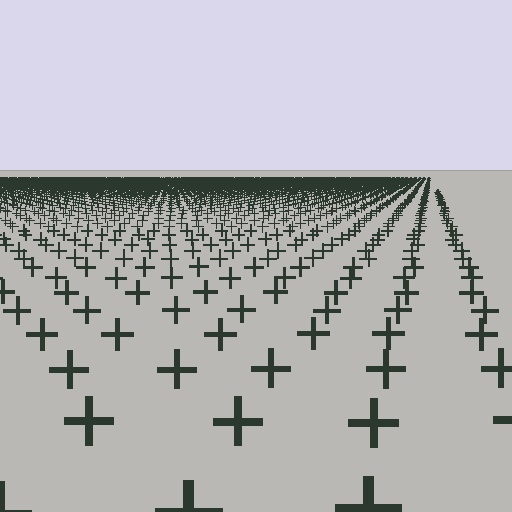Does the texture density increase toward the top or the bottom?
Density increases toward the top.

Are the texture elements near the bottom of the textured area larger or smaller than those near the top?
Larger. Near the bottom, elements are closer to the viewer and appear at a bigger on-screen size.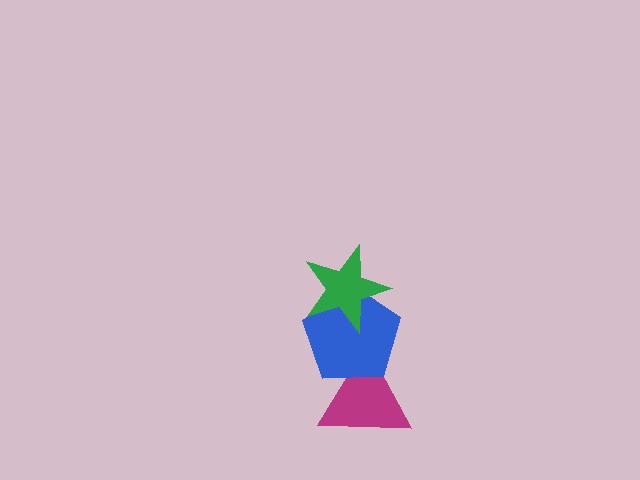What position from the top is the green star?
The green star is 1st from the top.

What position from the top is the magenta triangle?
The magenta triangle is 3rd from the top.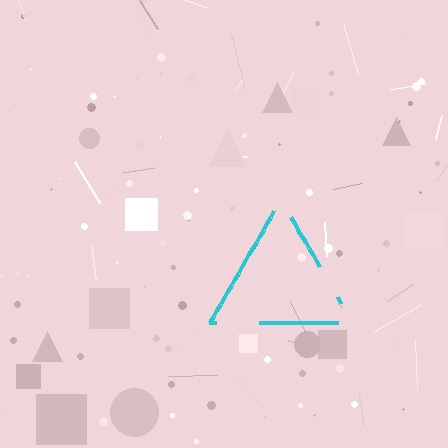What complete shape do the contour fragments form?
The contour fragments form a triangle.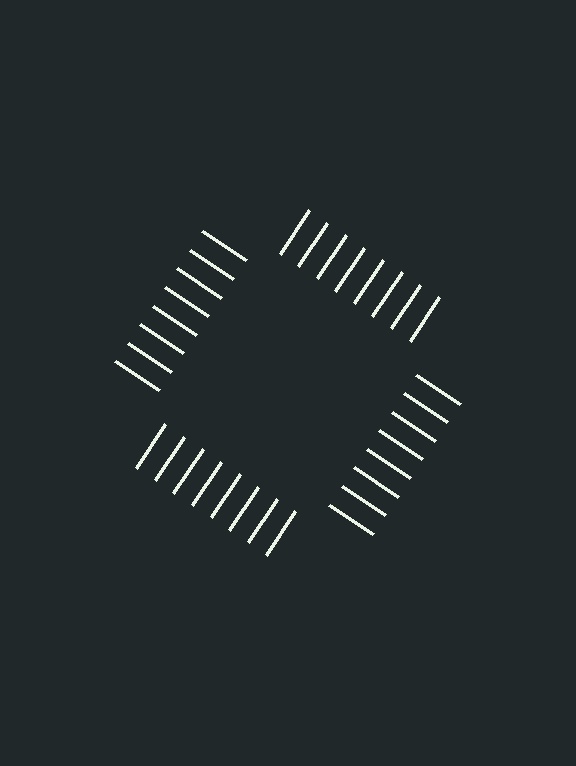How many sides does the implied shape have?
4 sides — the line-ends trace a square.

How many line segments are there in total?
32 — 8 along each of the 4 edges.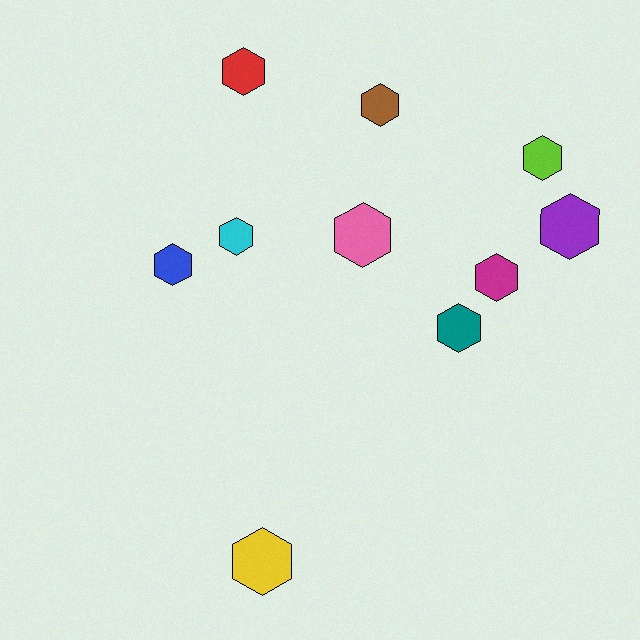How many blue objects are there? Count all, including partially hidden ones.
There is 1 blue object.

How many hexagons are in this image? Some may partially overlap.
There are 10 hexagons.